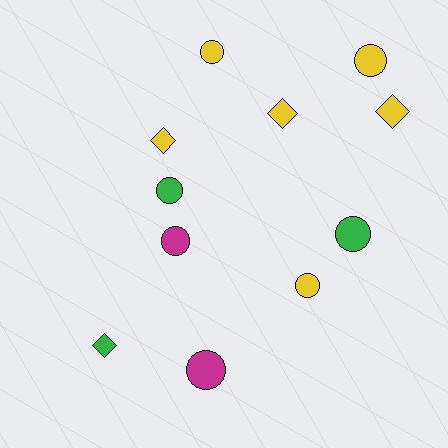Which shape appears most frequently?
Circle, with 7 objects.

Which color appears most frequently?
Yellow, with 6 objects.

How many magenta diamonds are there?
There are no magenta diamonds.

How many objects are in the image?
There are 11 objects.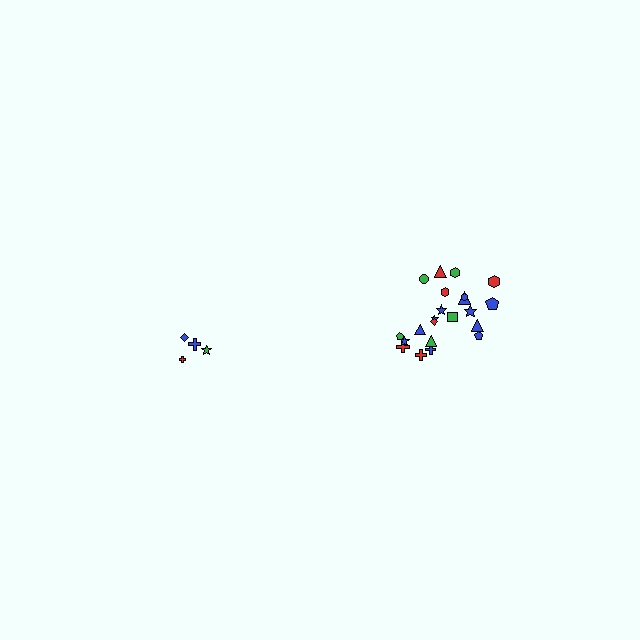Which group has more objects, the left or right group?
The right group.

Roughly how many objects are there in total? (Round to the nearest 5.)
Roughly 25 objects in total.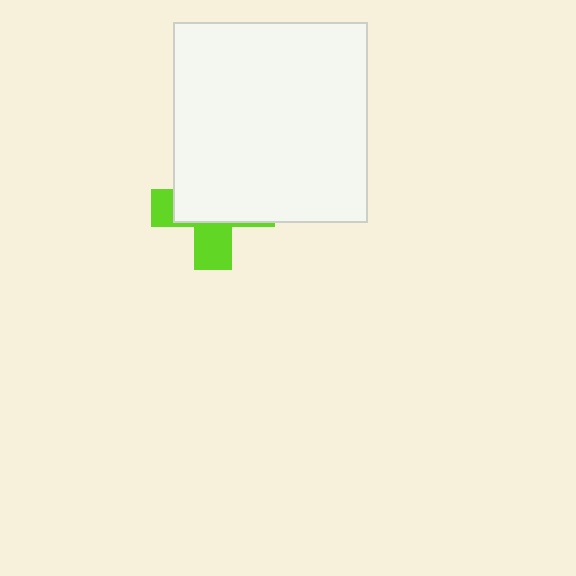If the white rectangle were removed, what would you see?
You would see the complete lime cross.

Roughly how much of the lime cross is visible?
A small part of it is visible (roughly 36%).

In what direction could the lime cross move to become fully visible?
The lime cross could move down. That would shift it out from behind the white rectangle entirely.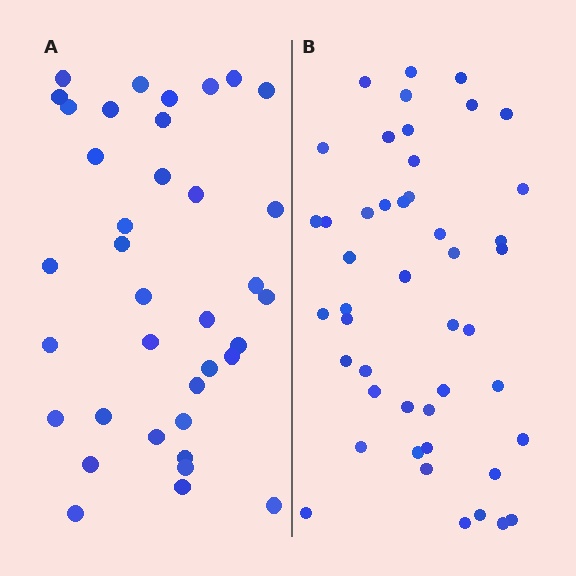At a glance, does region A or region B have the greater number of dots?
Region B (the right region) has more dots.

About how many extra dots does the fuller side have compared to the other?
Region B has roughly 8 or so more dots than region A.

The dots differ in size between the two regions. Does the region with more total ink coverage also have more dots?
No. Region A has more total ink coverage because its dots are larger, but region B actually contains more individual dots. Total area can be misleading — the number of items is what matters here.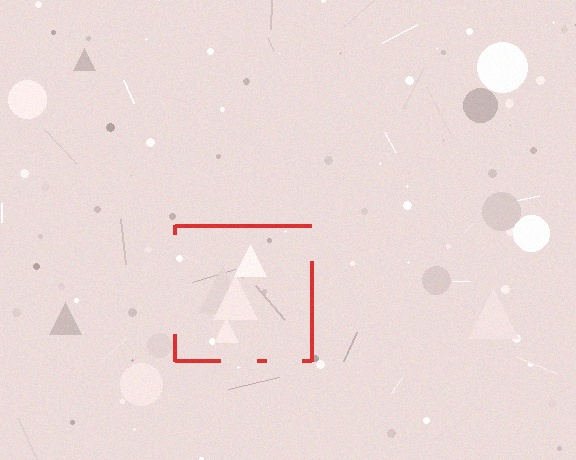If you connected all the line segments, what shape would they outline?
They would outline a square.